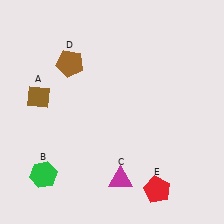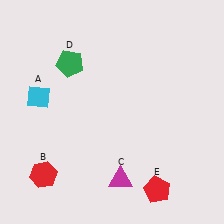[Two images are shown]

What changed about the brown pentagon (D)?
In Image 1, D is brown. In Image 2, it changed to green.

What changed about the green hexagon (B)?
In Image 1, B is green. In Image 2, it changed to red.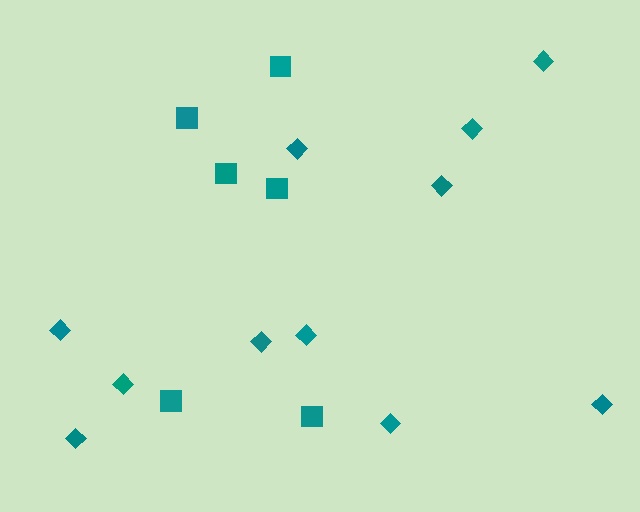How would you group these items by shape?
There are 2 groups: one group of squares (6) and one group of diamonds (11).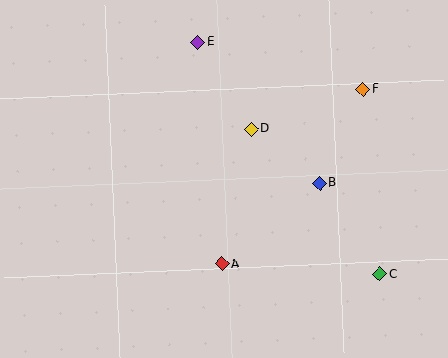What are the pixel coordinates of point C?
Point C is at (380, 274).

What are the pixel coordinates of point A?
Point A is at (222, 264).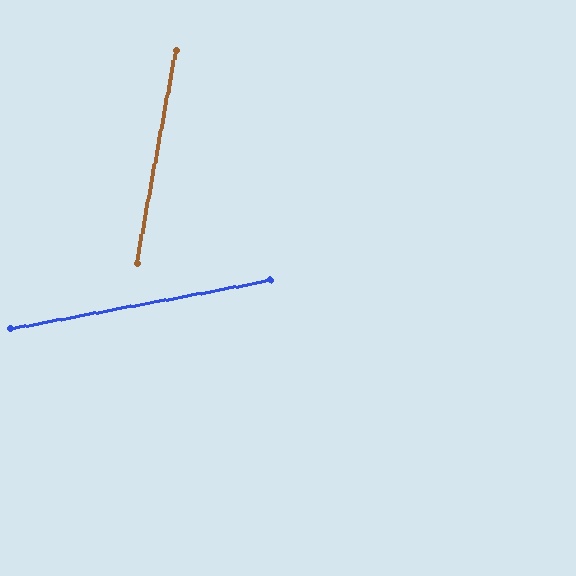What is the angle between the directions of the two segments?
Approximately 69 degrees.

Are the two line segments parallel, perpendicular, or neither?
Neither parallel nor perpendicular — they differ by about 69°.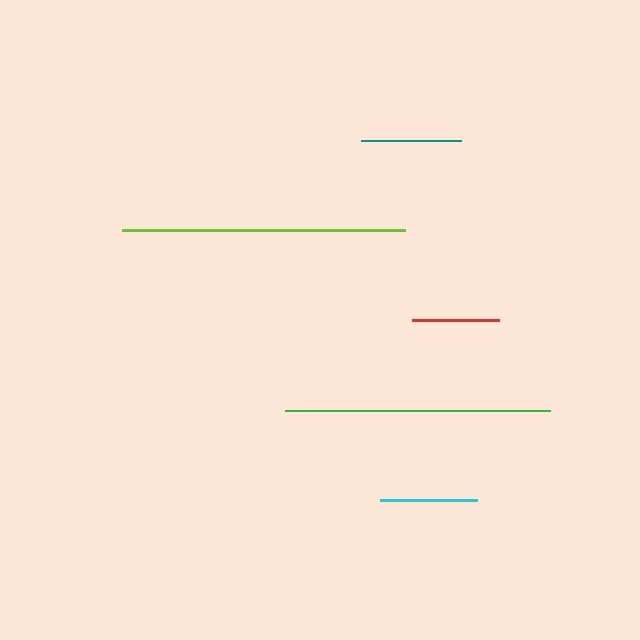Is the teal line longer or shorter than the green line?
The green line is longer than the teal line.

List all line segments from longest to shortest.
From longest to shortest: lime, green, teal, cyan, red.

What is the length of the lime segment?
The lime segment is approximately 283 pixels long.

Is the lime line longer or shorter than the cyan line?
The lime line is longer than the cyan line.